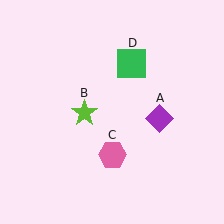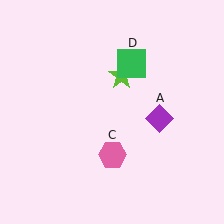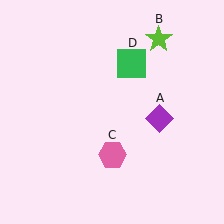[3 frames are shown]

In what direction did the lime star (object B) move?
The lime star (object B) moved up and to the right.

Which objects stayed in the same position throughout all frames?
Purple diamond (object A) and pink hexagon (object C) and green square (object D) remained stationary.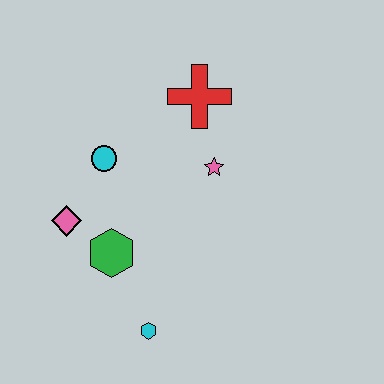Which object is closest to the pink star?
The red cross is closest to the pink star.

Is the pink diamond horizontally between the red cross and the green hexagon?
No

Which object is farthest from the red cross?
The cyan hexagon is farthest from the red cross.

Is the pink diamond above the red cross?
No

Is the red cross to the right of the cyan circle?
Yes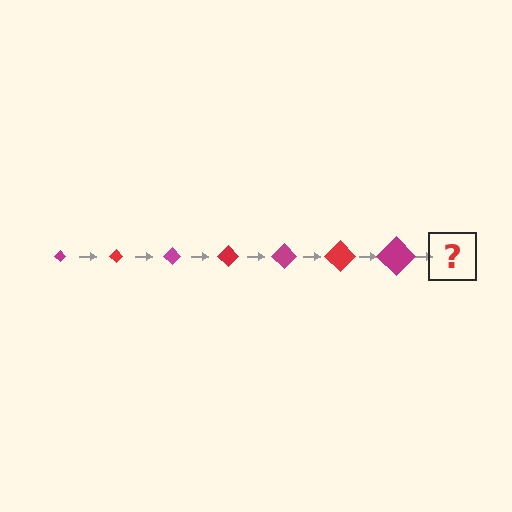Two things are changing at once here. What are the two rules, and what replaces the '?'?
The two rules are that the diamond grows larger each step and the color cycles through magenta and red. The '?' should be a red diamond, larger than the previous one.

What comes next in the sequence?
The next element should be a red diamond, larger than the previous one.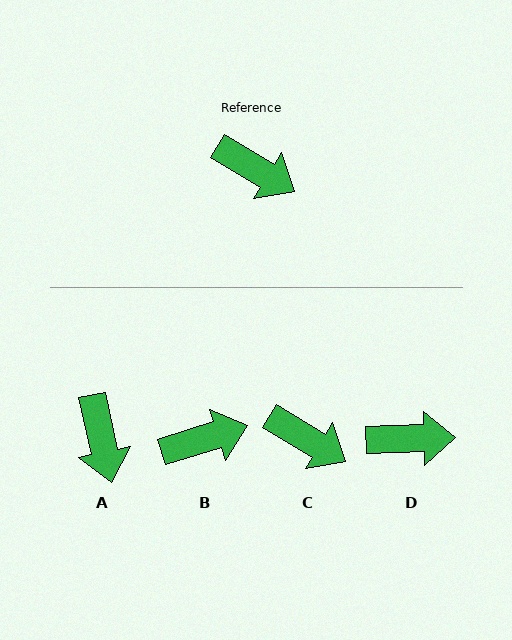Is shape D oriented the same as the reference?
No, it is off by about 33 degrees.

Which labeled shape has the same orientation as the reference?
C.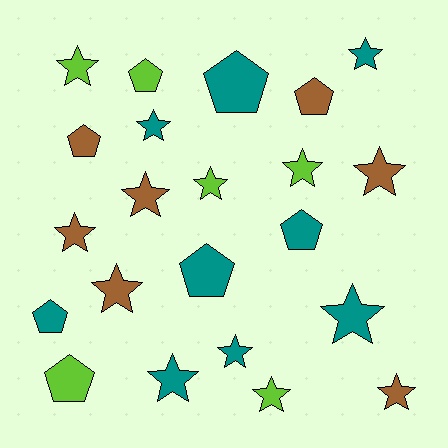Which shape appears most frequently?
Star, with 14 objects.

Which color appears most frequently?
Teal, with 9 objects.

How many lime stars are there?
There are 4 lime stars.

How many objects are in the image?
There are 22 objects.